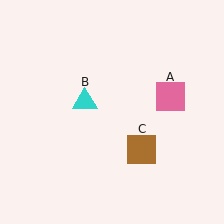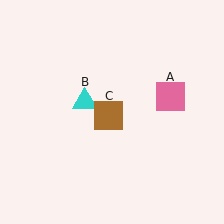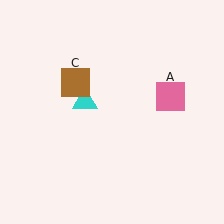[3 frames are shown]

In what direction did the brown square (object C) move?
The brown square (object C) moved up and to the left.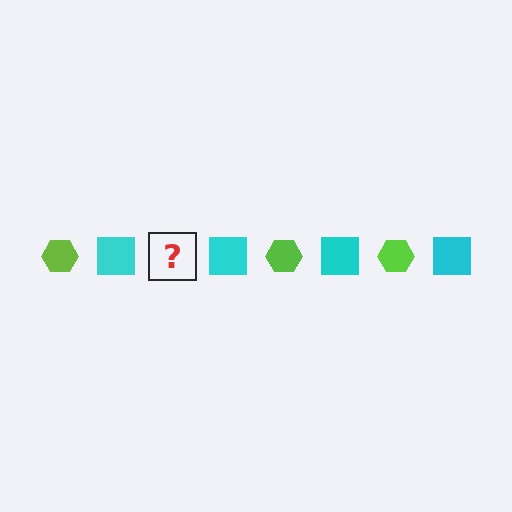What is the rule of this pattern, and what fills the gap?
The rule is that the pattern alternates between lime hexagon and cyan square. The gap should be filled with a lime hexagon.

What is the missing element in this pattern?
The missing element is a lime hexagon.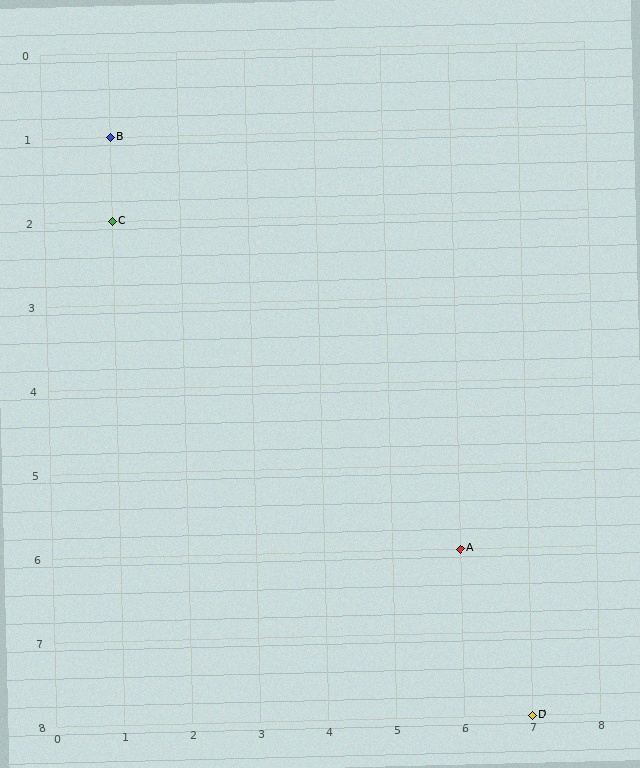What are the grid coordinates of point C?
Point C is at grid coordinates (1, 2).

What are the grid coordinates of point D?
Point D is at grid coordinates (7, 8).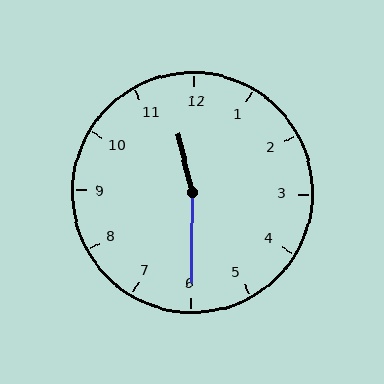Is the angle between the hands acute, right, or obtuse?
It is obtuse.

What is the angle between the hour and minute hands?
Approximately 165 degrees.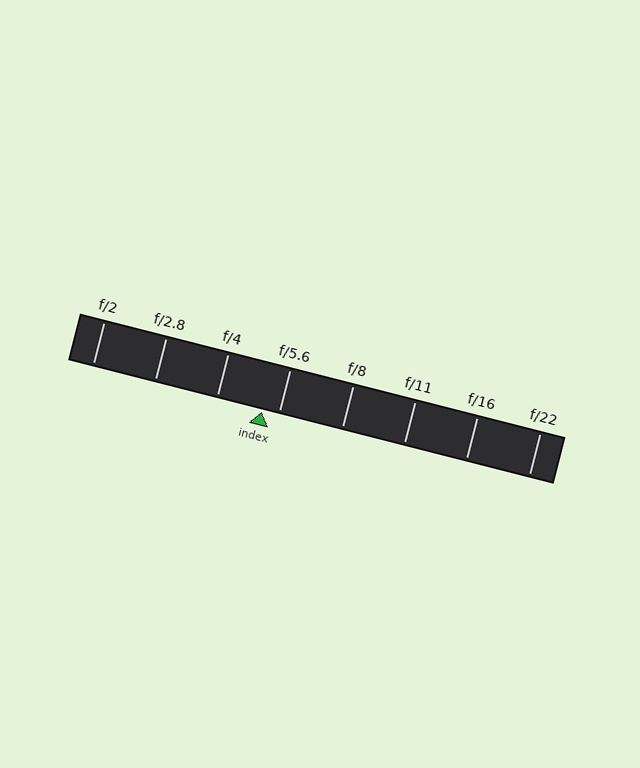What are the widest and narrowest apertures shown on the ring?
The widest aperture shown is f/2 and the narrowest is f/22.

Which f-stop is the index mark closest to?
The index mark is closest to f/5.6.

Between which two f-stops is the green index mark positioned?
The index mark is between f/4 and f/5.6.